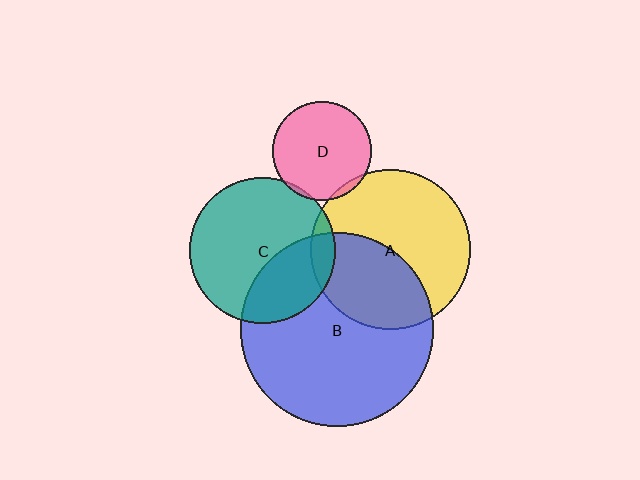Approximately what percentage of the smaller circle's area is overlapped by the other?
Approximately 5%.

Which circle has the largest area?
Circle B (blue).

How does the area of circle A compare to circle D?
Approximately 2.6 times.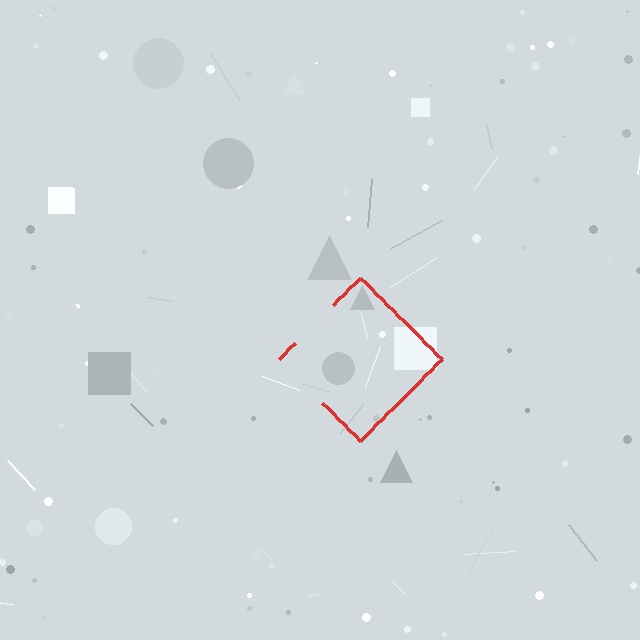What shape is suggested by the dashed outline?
The dashed outline suggests a diamond.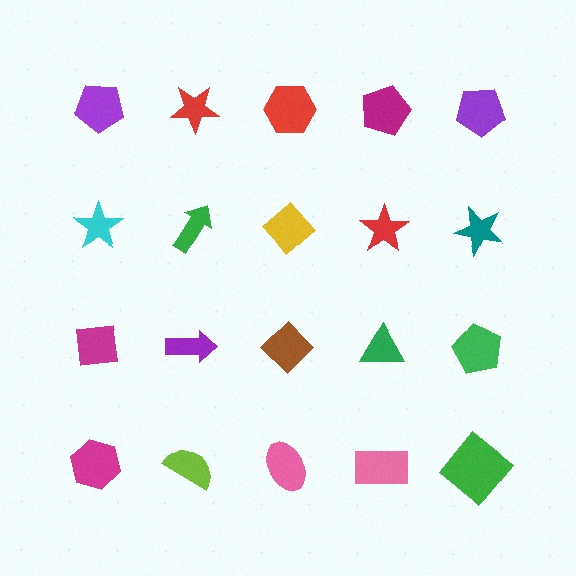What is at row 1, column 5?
A purple pentagon.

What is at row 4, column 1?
A magenta hexagon.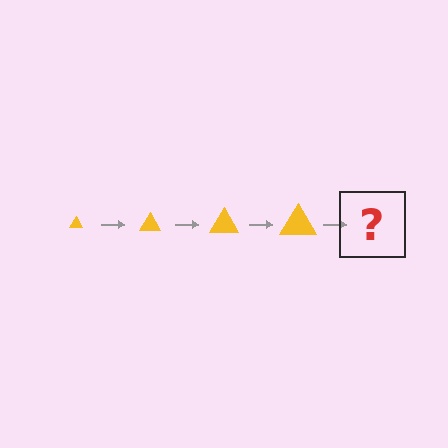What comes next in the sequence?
The next element should be a yellow triangle, larger than the previous one.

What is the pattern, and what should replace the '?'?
The pattern is that the triangle gets progressively larger each step. The '?' should be a yellow triangle, larger than the previous one.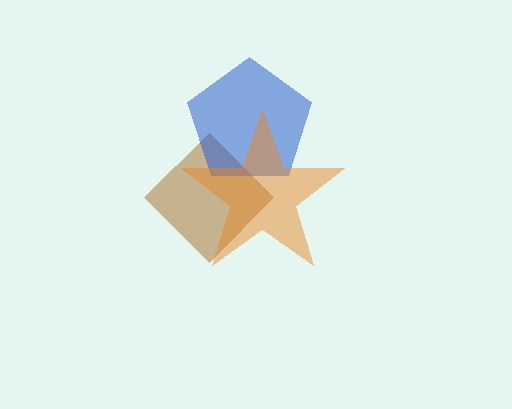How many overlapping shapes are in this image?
There are 3 overlapping shapes in the image.